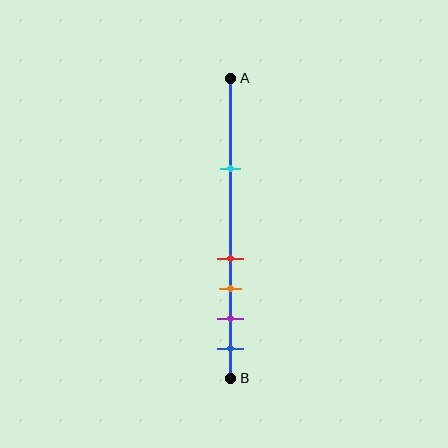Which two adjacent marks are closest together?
The red and orange marks are the closest adjacent pair.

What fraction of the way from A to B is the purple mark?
The purple mark is approximately 80% (0.8) of the way from A to B.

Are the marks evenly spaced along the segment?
No, the marks are not evenly spaced.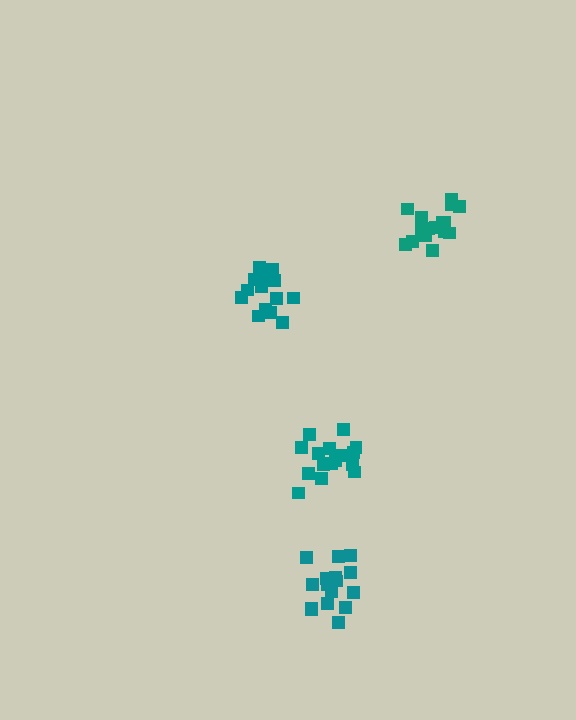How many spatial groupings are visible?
There are 4 spatial groupings.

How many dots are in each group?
Group 1: 16 dots, Group 2: 16 dots, Group 3: 16 dots, Group 4: 17 dots (65 total).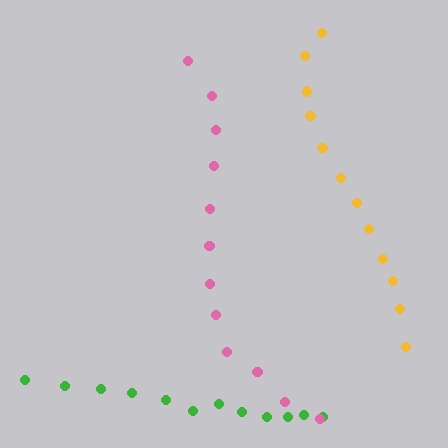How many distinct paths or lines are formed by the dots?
There are 3 distinct paths.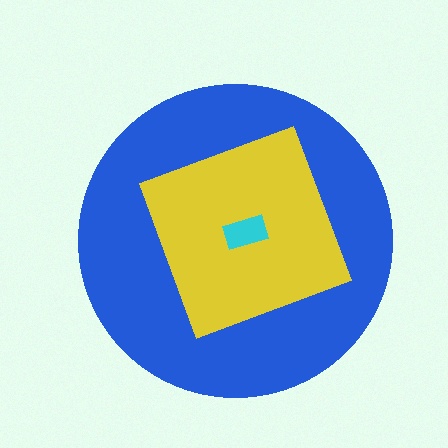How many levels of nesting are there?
3.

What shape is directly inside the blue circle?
The yellow square.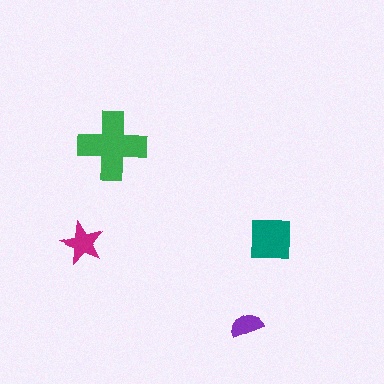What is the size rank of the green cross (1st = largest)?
1st.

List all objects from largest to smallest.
The green cross, the teal square, the magenta star, the purple semicircle.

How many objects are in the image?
There are 4 objects in the image.